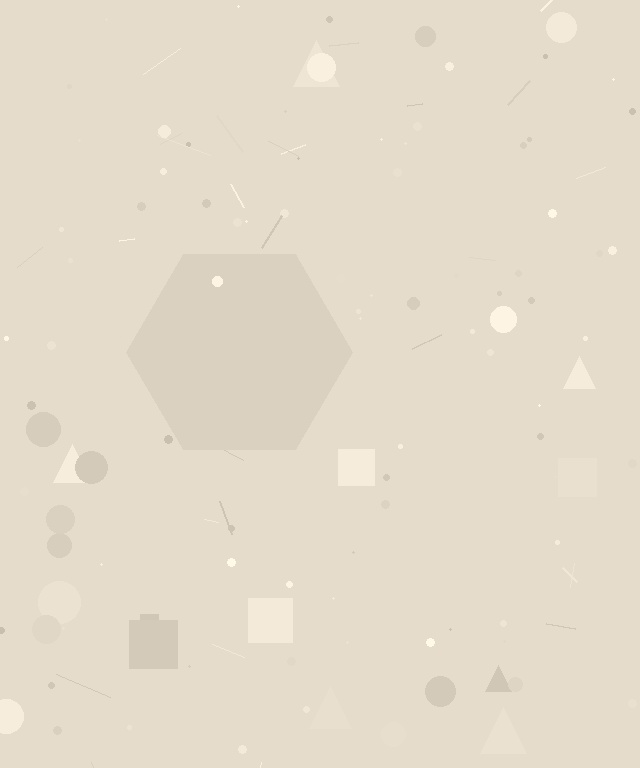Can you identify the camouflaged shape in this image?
The camouflaged shape is a hexagon.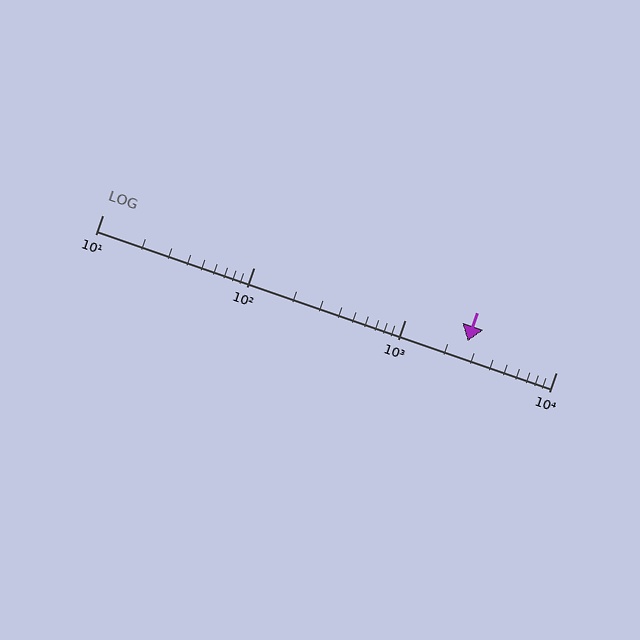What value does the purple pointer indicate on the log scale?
The pointer indicates approximately 2600.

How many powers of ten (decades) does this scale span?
The scale spans 3 decades, from 10 to 10000.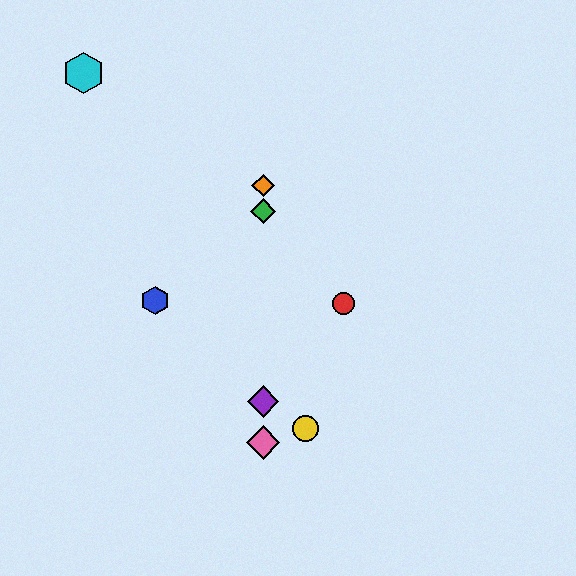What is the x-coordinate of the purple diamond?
The purple diamond is at x≈263.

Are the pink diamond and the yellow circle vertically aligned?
No, the pink diamond is at x≈263 and the yellow circle is at x≈306.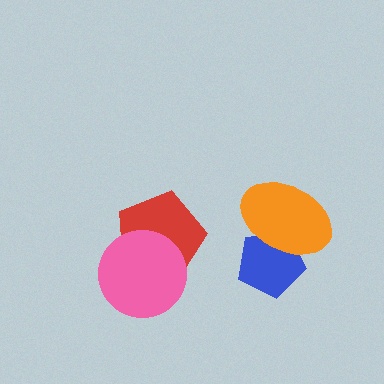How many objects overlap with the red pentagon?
1 object overlaps with the red pentagon.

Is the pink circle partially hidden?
No, no other shape covers it.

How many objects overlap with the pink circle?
1 object overlaps with the pink circle.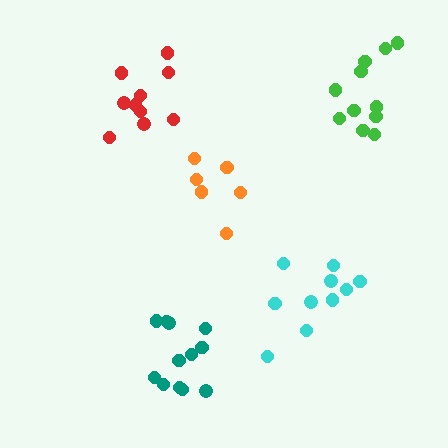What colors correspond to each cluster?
The clusters are colored: cyan, teal, orange, green, red.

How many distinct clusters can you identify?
There are 5 distinct clusters.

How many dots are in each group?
Group 1: 10 dots, Group 2: 12 dots, Group 3: 6 dots, Group 4: 11 dots, Group 5: 10 dots (49 total).